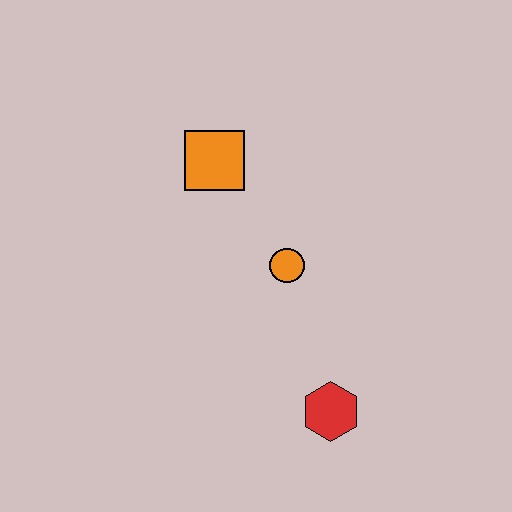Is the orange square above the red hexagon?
Yes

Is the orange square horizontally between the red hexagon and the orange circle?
No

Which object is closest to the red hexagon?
The orange circle is closest to the red hexagon.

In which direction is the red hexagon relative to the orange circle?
The red hexagon is below the orange circle.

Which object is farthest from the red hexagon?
The orange square is farthest from the red hexagon.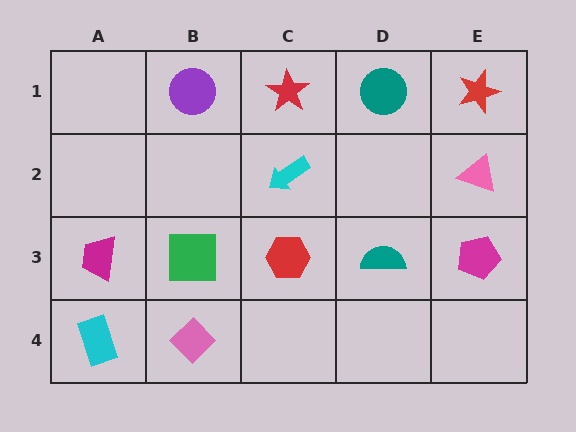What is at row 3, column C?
A red hexagon.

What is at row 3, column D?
A teal semicircle.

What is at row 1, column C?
A red star.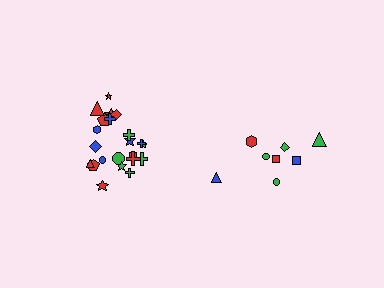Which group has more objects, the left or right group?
The left group.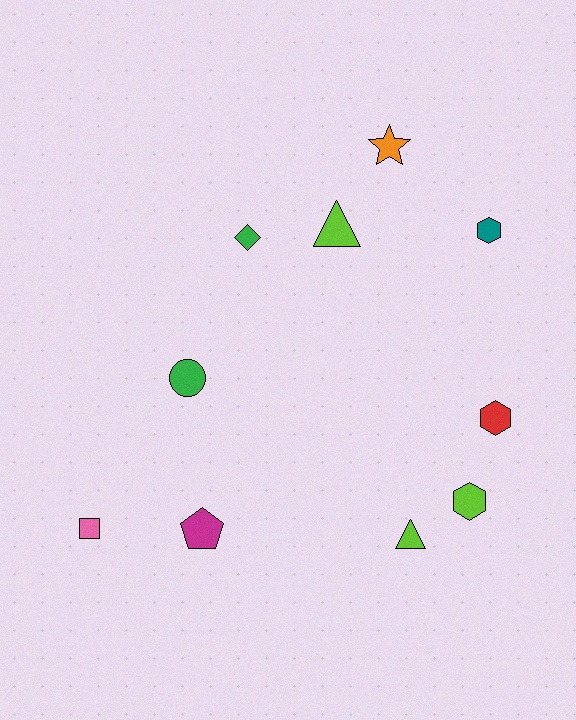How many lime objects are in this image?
There are 3 lime objects.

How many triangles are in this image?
There are 2 triangles.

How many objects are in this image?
There are 10 objects.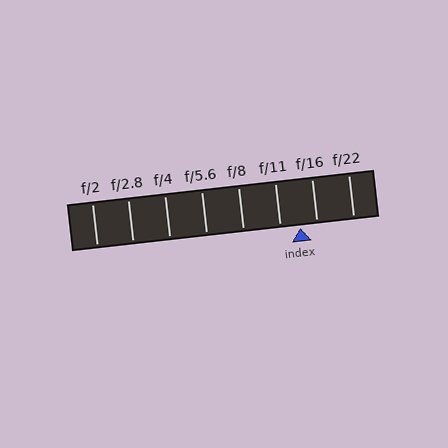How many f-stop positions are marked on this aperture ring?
There are 8 f-stop positions marked.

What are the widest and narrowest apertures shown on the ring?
The widest aperture shown is f/2 and the narrowest is f/22.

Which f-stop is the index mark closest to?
The index mark is closest to f/16.